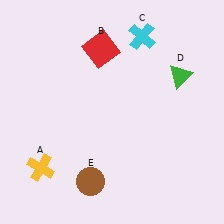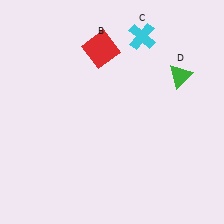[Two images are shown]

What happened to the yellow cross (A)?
The yellow cross (A) was removed in Image 2. It was in the bottom-left area of Image 1.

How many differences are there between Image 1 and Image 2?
There are 2 differences between the two images.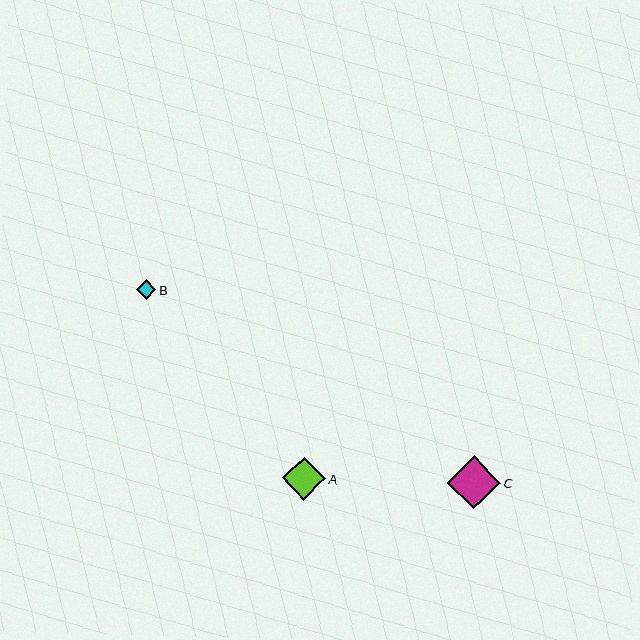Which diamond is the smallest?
Diamond B is the smallest with a size of approximately 20 pixels.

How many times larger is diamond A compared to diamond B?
Diamond A is approximately 2.2 times the size of diamond B.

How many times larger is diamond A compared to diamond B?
Diamond A is approximately 2.2 times the size of diamond B.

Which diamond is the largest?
Diamond C is the largest with a size of approximately 53 pixels.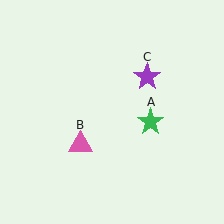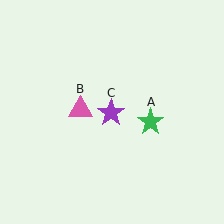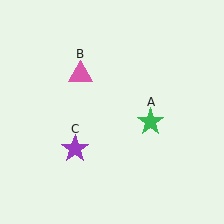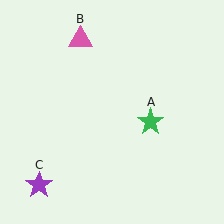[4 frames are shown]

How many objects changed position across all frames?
2 objects changed position: pink triangle (object B), purple star (object C).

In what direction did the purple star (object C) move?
The purple star (object C) moved down and to the left.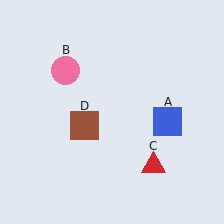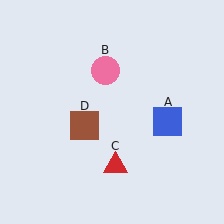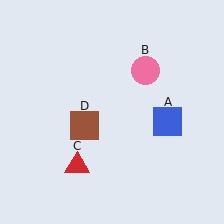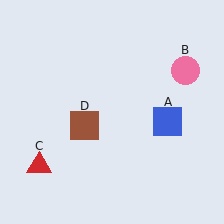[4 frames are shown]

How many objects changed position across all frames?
2 objects changed position: pink circle (object B), red triangle (object C).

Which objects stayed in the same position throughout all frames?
Blue square (object A) and brown square (object D) remained stationary.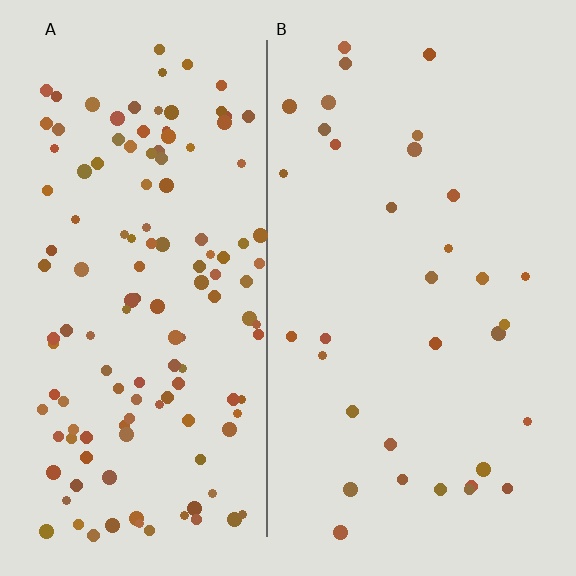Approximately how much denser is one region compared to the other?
Approximately 4.0× — region A over region B.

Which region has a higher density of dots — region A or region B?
A (the left).